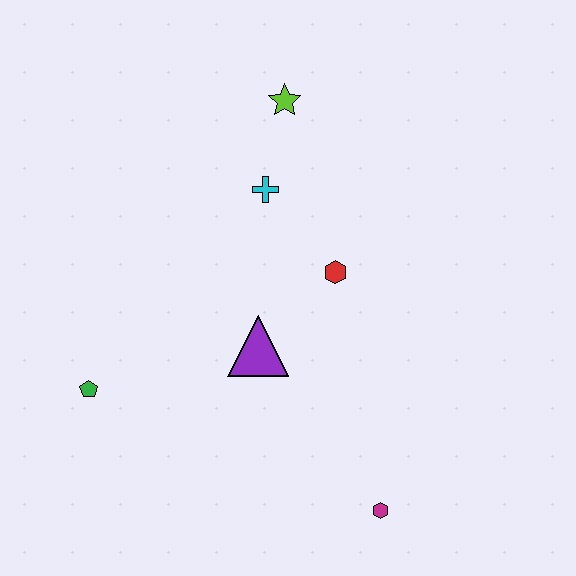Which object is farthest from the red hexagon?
The green pentagon is farthest from the red hexagon.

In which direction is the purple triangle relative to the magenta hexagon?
The purple triangle is above the magenta hexagon.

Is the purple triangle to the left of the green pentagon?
No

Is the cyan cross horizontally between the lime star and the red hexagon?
No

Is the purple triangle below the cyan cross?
Yes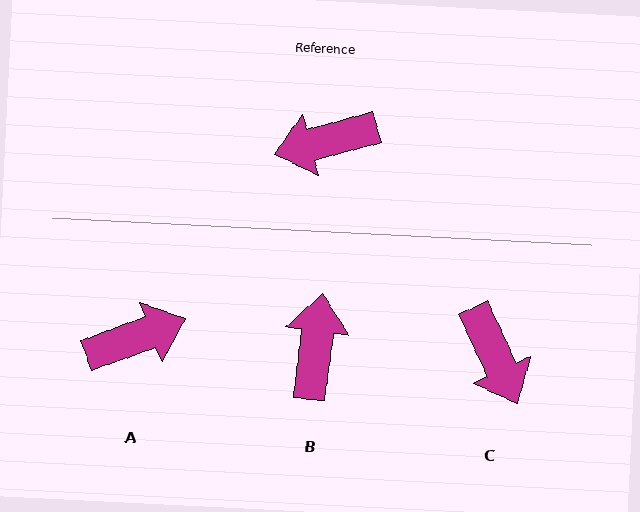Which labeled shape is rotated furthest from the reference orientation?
A, about 175 degrees away.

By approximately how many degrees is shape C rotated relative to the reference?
Approximately 100 degrees counter-clockwise.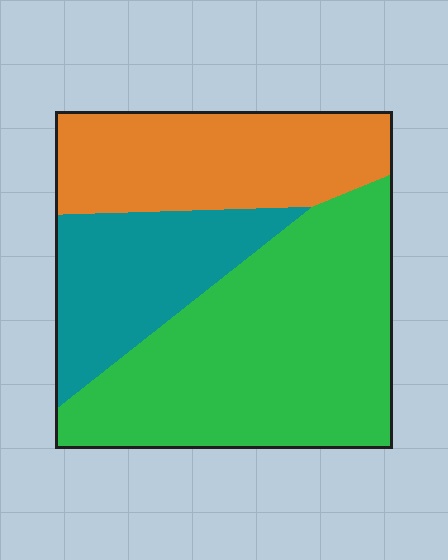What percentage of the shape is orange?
Orange covers around 30% of the shape.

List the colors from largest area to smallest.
From largest to smallest: green, orange, teal.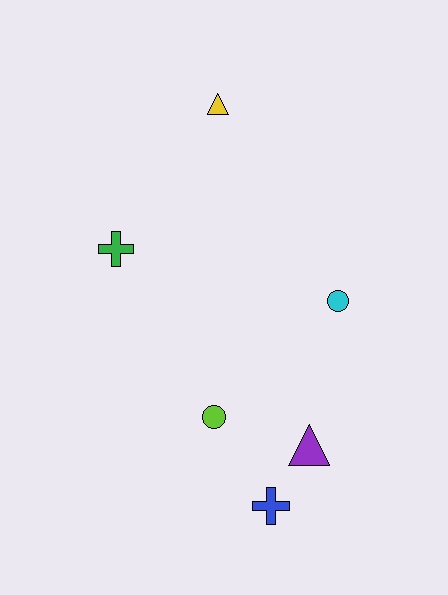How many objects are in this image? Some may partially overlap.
There are 6 objects.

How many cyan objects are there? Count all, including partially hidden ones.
There is 1 cyan object.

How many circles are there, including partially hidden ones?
There are 2 circles.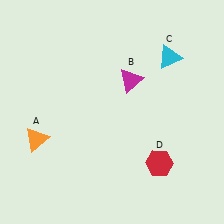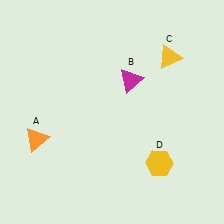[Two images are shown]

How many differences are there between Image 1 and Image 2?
There are 2 differences between the two images.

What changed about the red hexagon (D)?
In Image 1, D is red. In Image 2, it changed to yellow.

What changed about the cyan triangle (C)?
In Image 1, C is cyan. In Image 2, it changed to yellow.